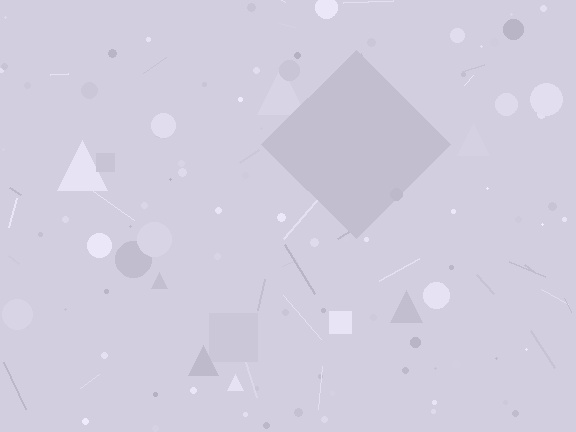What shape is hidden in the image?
A diamond is hidden in the image.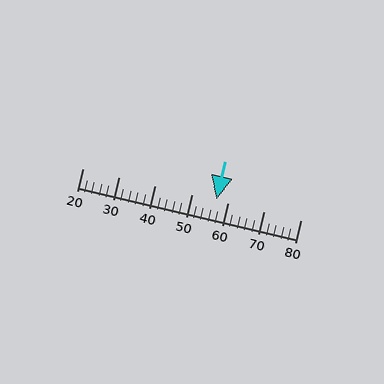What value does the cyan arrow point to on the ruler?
The cyan arrow points to approximately 57.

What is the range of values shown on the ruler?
The ruler shows values from 20 to 80.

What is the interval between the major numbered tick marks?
The major tick marks are spaced 10 units apart.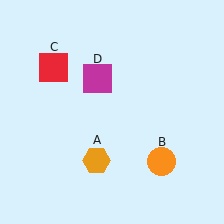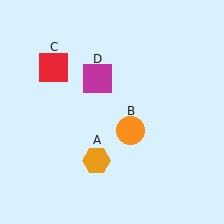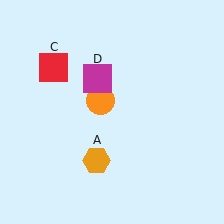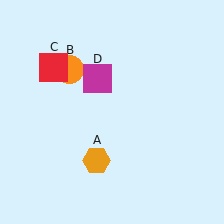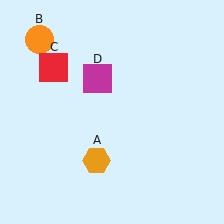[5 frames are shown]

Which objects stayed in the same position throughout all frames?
Orange hexagon (object A) and red square (object C) and magenta square (object D) remained stationary.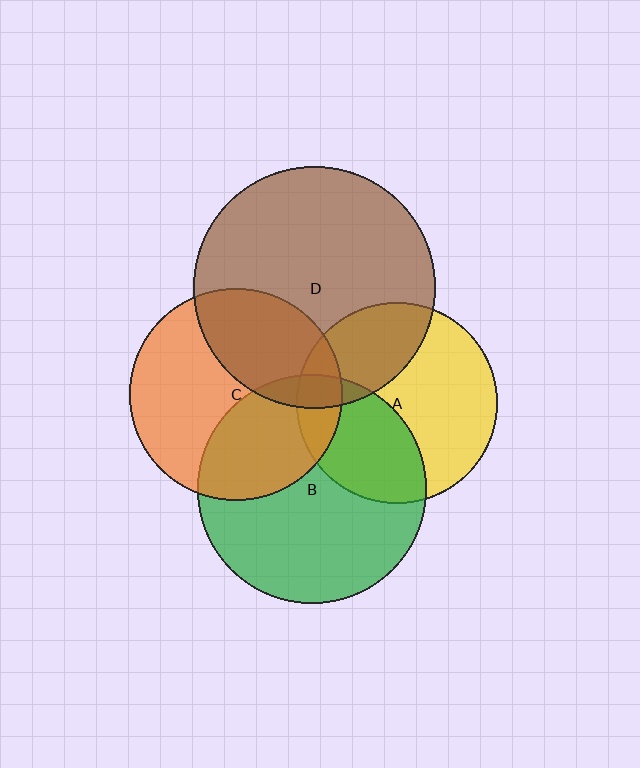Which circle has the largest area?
Circle D (brown).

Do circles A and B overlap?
Yes.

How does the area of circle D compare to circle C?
Approximately 1.3 times.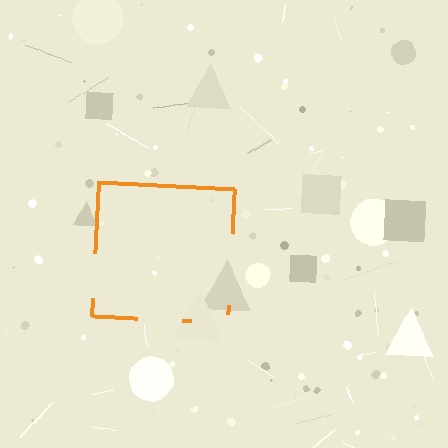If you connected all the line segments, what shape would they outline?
They would outline a square.